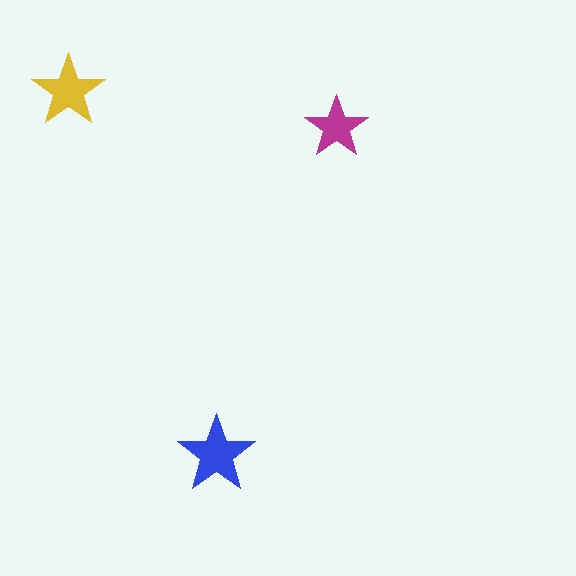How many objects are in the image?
There are 3 objects in the image.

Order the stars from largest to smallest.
the blue one, the yellow one, the magenta one.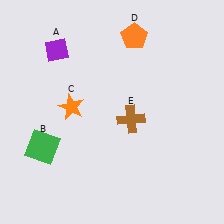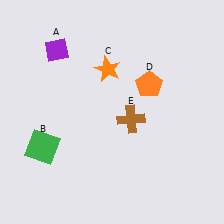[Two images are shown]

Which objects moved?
The objects that moved are: the orange star (C), the orange pentagon (D).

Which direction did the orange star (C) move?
The orange star (C) moved up.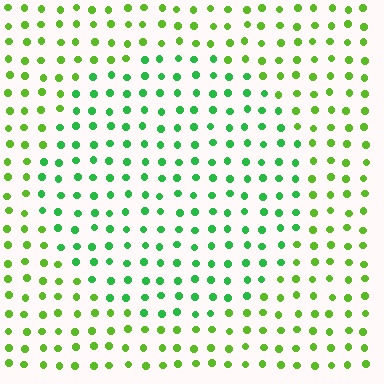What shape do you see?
I see a circle.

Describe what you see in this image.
The image is filled with small lime elements in a uniform arrangement. A circle-shaped region is visible where the elements are tinted to a slightly different hue, forming a subtle color boundary.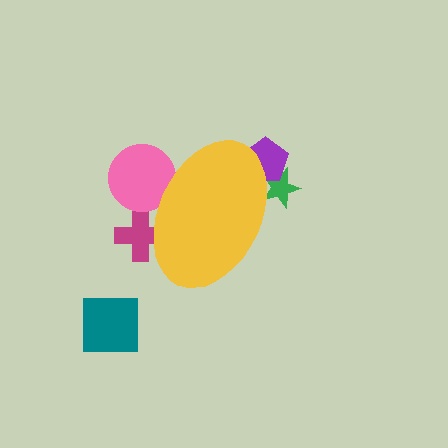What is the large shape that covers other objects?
A yellow ellipse.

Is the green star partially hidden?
Yes, the green star is partially hidden behind the yellow ellipse.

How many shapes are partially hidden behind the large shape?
4 shapes are partially hidden.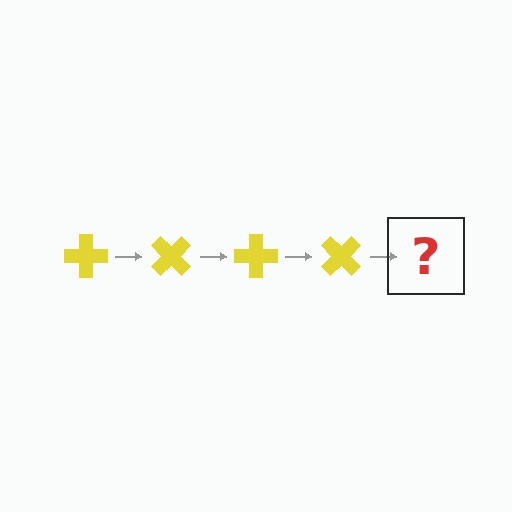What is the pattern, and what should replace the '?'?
The pattern is that the cross rotates 45 degrees each step. The '?' should be a yellow cross rotated 180 degrees.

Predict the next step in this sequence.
The next step is a yellow cross rotated 180 degrees.